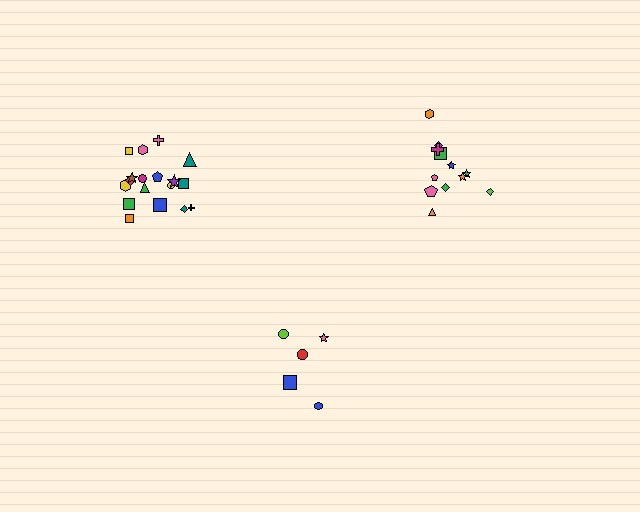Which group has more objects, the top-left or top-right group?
The top-left group.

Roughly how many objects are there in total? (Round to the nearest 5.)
Roughly 35 objects in total.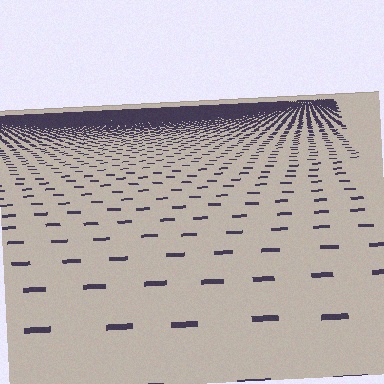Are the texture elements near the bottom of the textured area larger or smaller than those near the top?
Larger. Near the bottom, elements are closer to the viewer and appear at a bigger on-screen size.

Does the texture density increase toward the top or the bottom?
Density increases toward the top.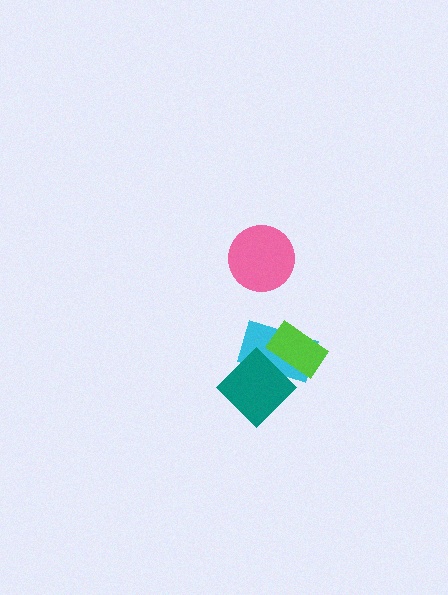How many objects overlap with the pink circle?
0 objects overlap with the pink circle.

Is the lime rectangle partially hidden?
Yes, it is partially covered by another shape.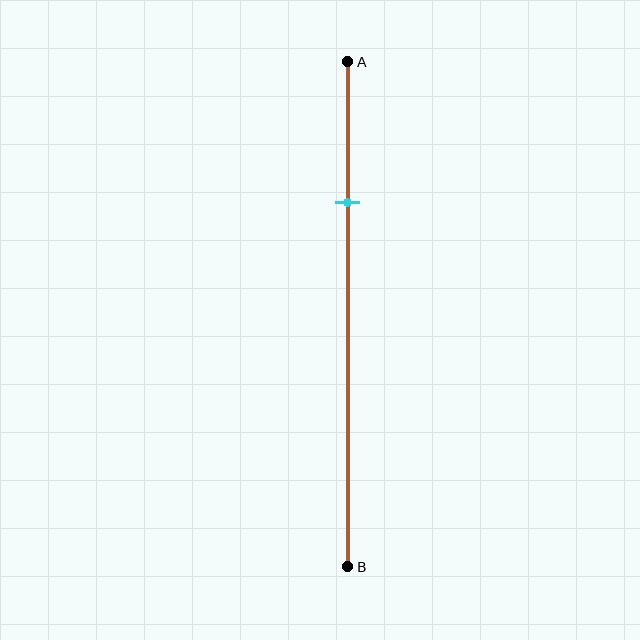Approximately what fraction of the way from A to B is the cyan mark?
The cyan mark is approximately 30% of the way from A to B.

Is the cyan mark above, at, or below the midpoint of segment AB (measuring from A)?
The cyan mark is above the midpoint of segment AB.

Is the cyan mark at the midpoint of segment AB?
No, the mark is at about 30% from A, not at the 50% midpoint.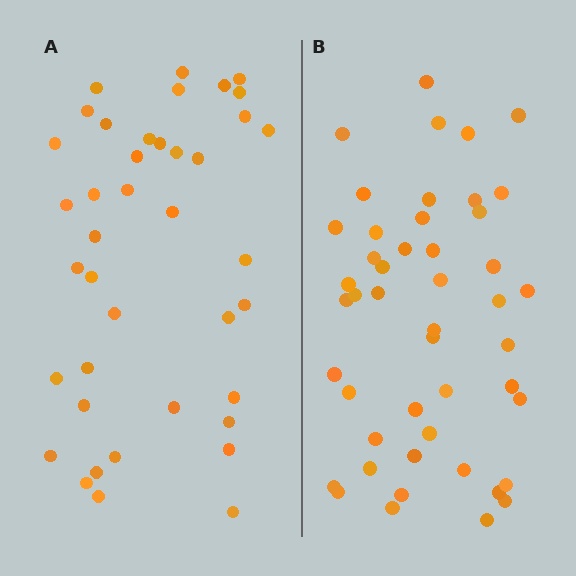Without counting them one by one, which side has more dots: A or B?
Region B (the right region) has more dots.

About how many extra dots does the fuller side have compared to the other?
Region B has roughly 8 or so more dots than region A.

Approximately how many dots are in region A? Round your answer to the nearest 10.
About 40 dots.